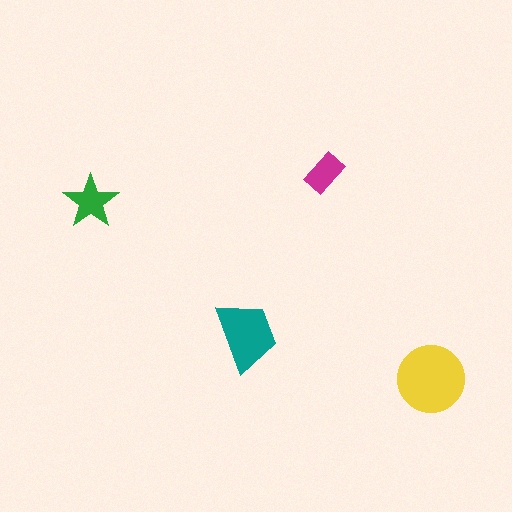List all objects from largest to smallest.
The yellow circle, the teal trapezoid, the green star, the magenta rectangle.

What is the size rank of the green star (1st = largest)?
3rd.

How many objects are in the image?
There are 4 objects in the image.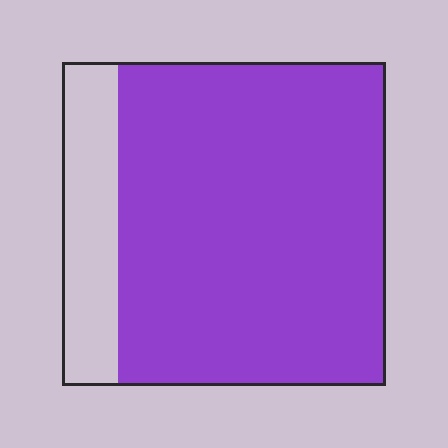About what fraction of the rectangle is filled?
About five sixths (5/6).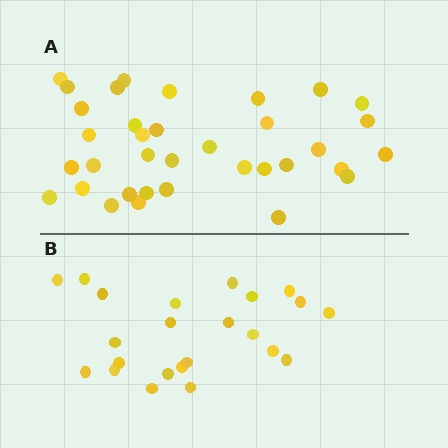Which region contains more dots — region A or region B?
Region A (the top region) has more dots.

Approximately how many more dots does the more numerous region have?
Region A has roughly 12 or so more dots than region B.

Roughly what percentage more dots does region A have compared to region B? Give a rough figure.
About 50% more.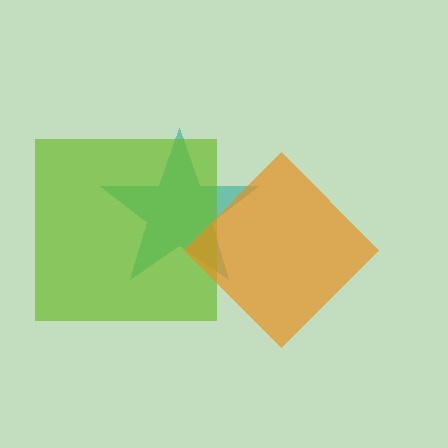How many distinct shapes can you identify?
There are 3 distinct shapes: a teal star, a lime square, an orange diamond.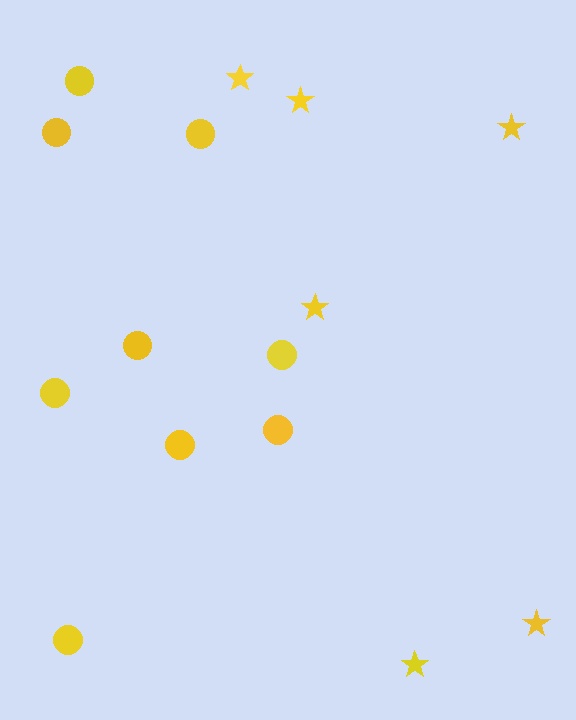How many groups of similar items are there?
There are 2 groups: one group of stars (6) and one group of circles (9).